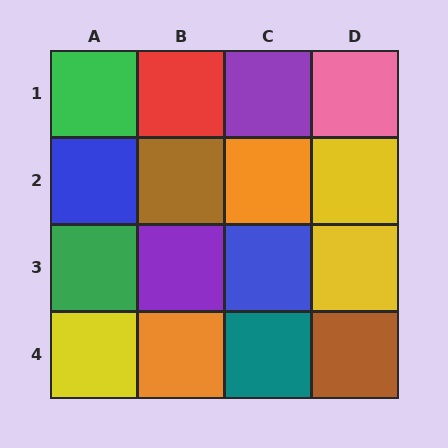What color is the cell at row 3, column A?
Green.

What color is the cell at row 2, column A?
Blue.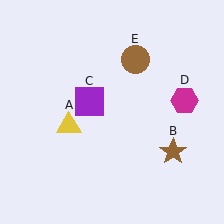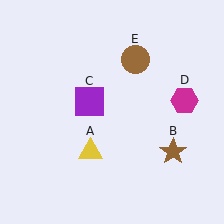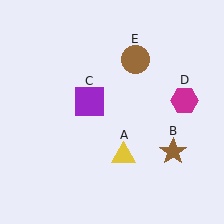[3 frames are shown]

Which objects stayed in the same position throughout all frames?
Brown star (object B) and purple square (object C) and magenta hexagon (object D) and brown circle (object E) remained stationary.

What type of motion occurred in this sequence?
The yellow triangle (object A) rotated counterclockwise around the center of the scene.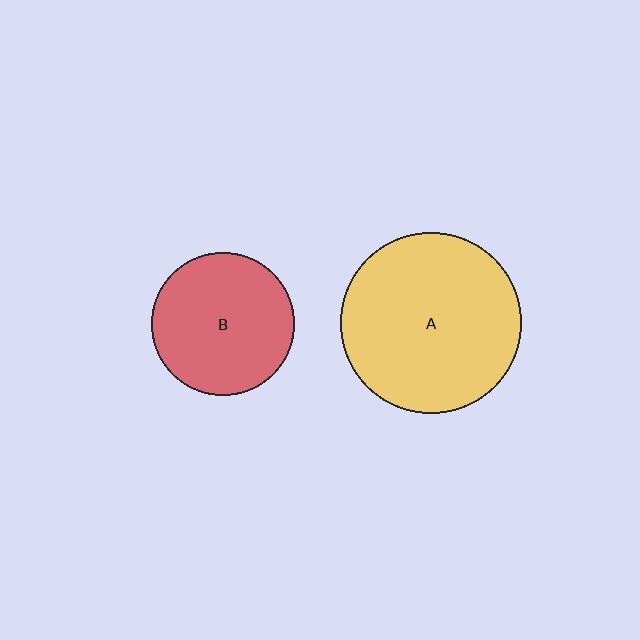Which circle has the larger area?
Circle A (yellow).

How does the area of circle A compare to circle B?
Approximately 1.6 times.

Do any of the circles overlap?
No, none of the circles overlap.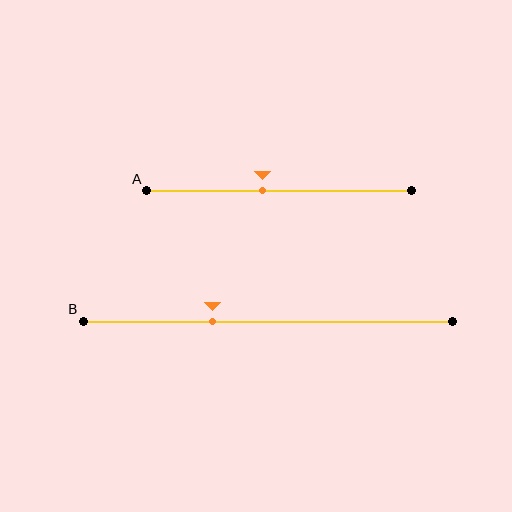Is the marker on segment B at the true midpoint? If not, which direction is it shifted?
No, the marker on segment B is shifted to the left by about 15% of the segment length.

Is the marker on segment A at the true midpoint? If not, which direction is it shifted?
No, the marker on segment A is shifted to the left by about 6% of the segment length.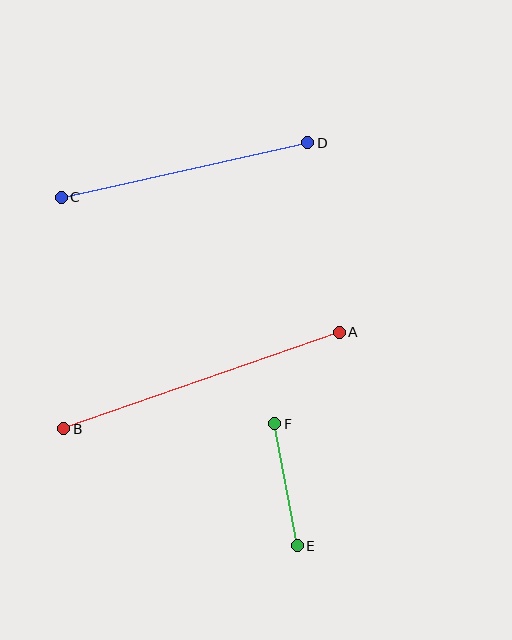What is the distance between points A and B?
The distance is approximately 292 pixels.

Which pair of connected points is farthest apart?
Points A and B are farthest apart.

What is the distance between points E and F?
The distance is approximately 124 pixels.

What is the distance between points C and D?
The distance is approximately 252 pixels.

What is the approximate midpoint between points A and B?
The midpoint is at approximately (201, 381) pixels.